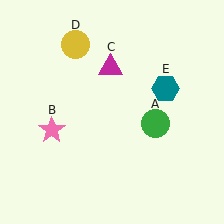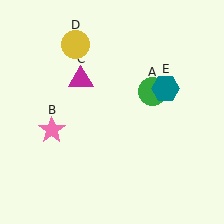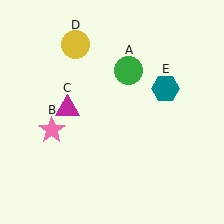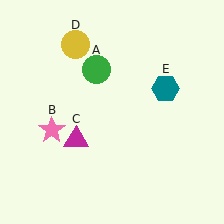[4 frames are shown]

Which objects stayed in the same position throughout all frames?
Pink star (object B) and yellow circle (object D) and teal hexagon (object E) remained stationary.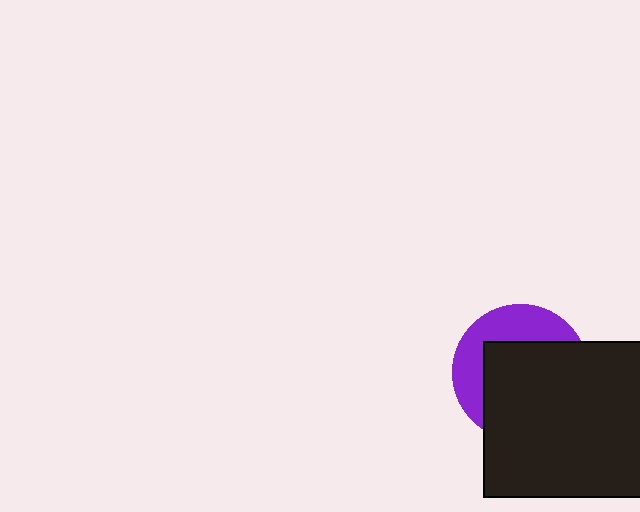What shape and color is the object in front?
The object in front is a black rectangle.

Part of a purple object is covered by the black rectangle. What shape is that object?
It is a circle.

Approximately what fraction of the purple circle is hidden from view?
Roughly 63% of the purple circle is hidden behind the black rectangle.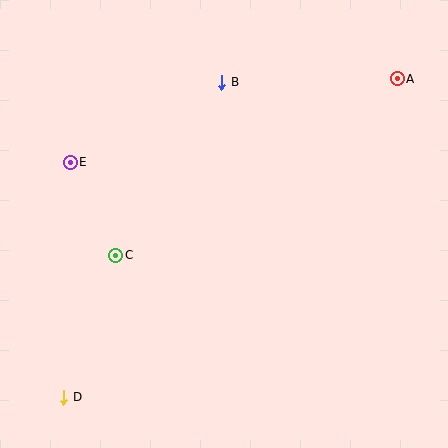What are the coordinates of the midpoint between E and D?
The midpoint between E and D is at (67, 280).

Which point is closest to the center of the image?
Point C at (116, 255) is closest to the center.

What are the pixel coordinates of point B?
Point B is at (222, 82).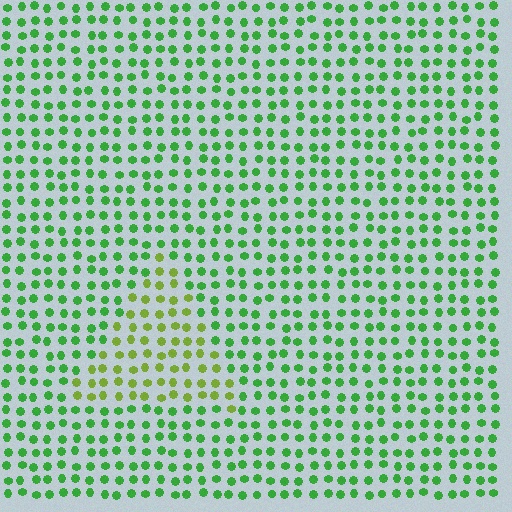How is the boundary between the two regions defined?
The boundary is defined purely by a slight shift in hue (about 37 degrees). Spacing, size, and orientation are identical on both sides.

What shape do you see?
I see a triangle.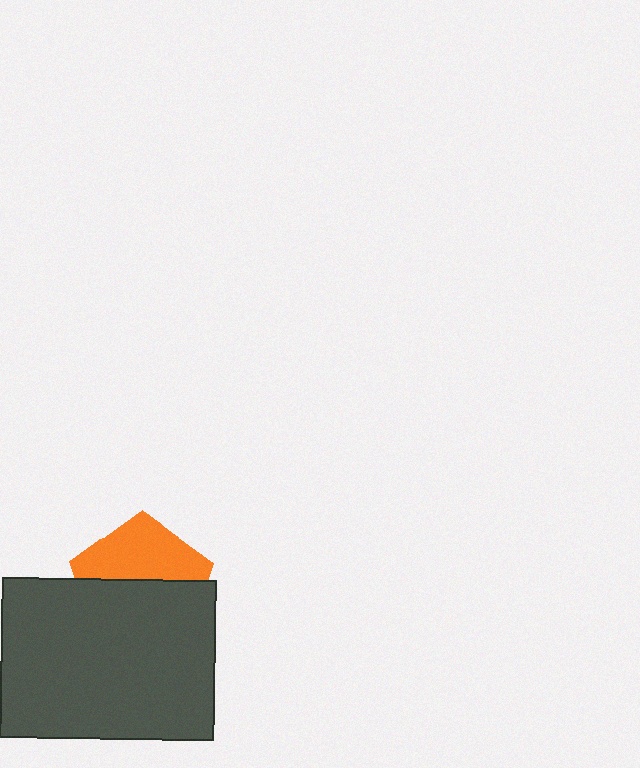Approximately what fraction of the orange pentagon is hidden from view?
Roughly 56% of the orange pentagon is hidden behind the dark gray rectangle.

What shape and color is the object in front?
The object in front is a dark gray rectangle.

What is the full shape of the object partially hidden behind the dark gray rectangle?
The partially hidden object is an orange pentagon.